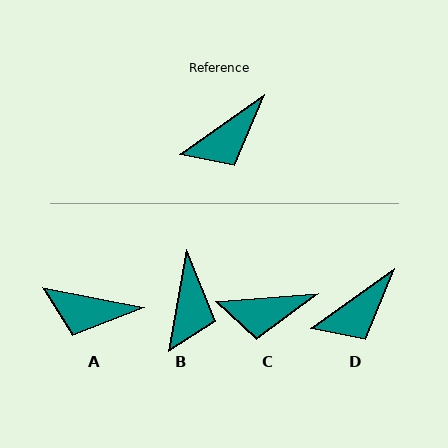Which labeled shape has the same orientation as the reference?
D.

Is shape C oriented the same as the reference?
No, it is off by about 31 degrees.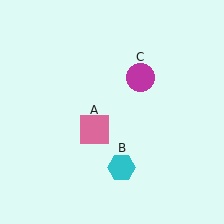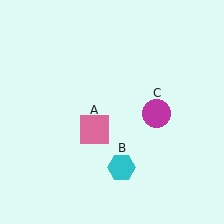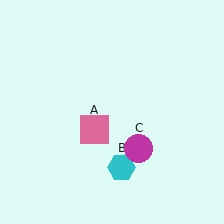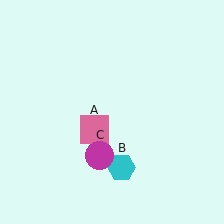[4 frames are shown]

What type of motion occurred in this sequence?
The magenta circle (object C) rotated clockwise around the center of the scene.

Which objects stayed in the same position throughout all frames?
Pink square (object A) and cyan hexagon (object B) remained stationary.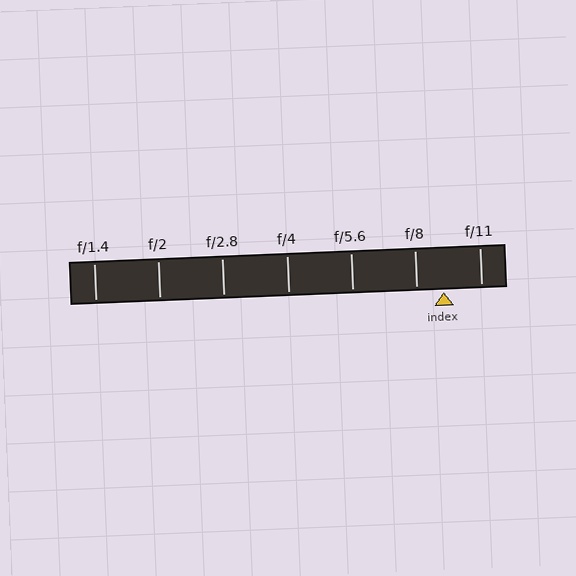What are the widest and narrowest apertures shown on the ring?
The widest aperture shown is f/1.4 and the narrowest is f/11.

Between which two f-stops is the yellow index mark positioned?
The index mark is between f/8 and f/11.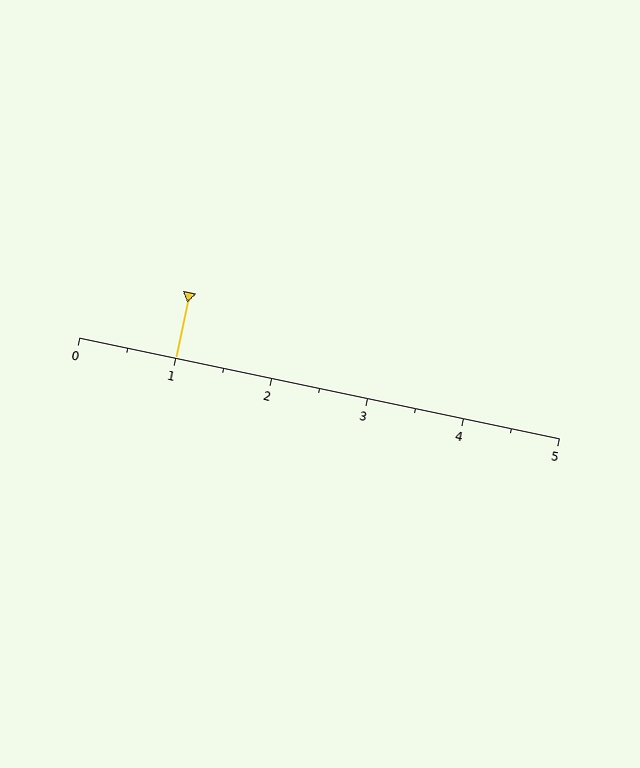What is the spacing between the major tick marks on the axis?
The major ticks are spaced 1 apart.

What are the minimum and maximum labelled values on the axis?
The axis runs from 0 to 5.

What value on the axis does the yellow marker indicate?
The marker indicates approximately 1.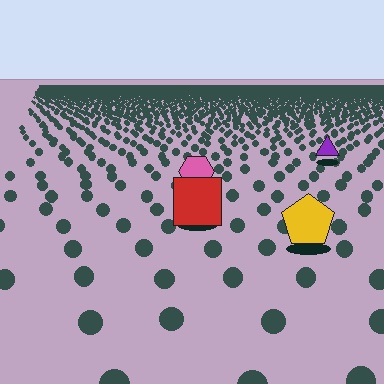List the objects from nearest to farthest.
From nearest to farthest: the yellow pentagon, the red square, the pink hexagon, the purple triangle.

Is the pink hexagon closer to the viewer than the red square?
No. The red square is closer — you can tell from the texture gradient: the ground texture is coarser near it.